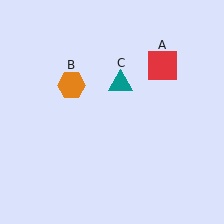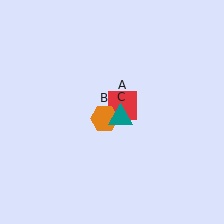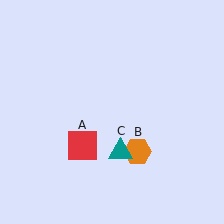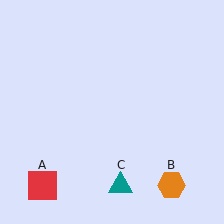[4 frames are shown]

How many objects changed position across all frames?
3 objects changed position: red square (object A), orange hexagon (object B), teal triangle (object C).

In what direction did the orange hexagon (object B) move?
The orange hexagon (object B) moved down and to the right.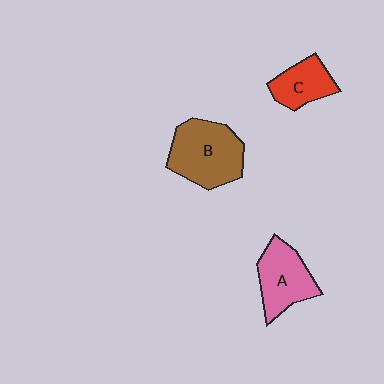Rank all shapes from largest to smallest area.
From largest to smallest: B (brown), A (pink), C (red).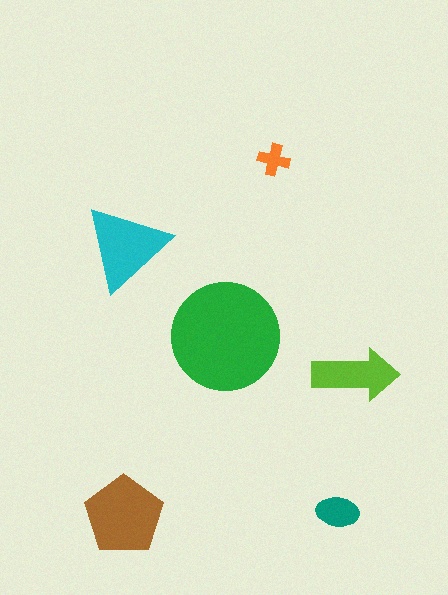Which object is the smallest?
The orange cross.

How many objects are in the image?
There are 6 objects in the image.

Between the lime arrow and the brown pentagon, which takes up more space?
The brown pentagon.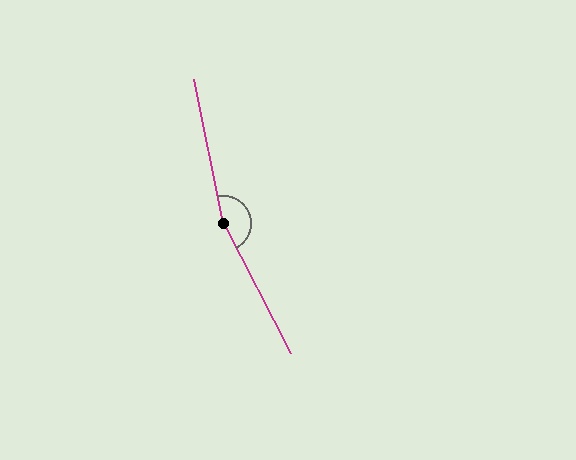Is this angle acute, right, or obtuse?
It is obtuse.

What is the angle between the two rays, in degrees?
Approximately 164 degrees.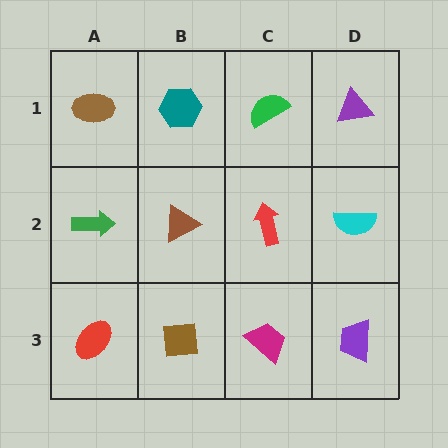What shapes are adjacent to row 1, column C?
A red arrow (row 2, column C), a teal hexagon (row 1, column B), a purple triangle (row 1, column D).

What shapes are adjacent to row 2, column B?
A teal hexagon (row 1, column B), a brown square (row 3, column B), a green arrow (row 2, column A), a red arrow (row 2, column C).